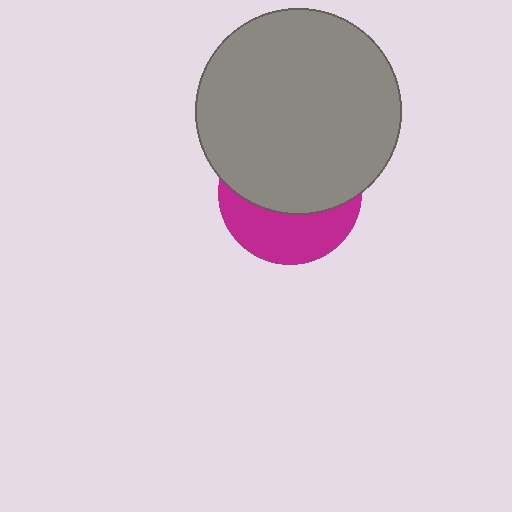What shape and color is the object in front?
The object in front is a gray circle.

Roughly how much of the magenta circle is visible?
A small part of it is visible (roughly 39%).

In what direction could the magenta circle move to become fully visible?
The magenta circle could move down. That would shift it out from behind the gray circle entirely.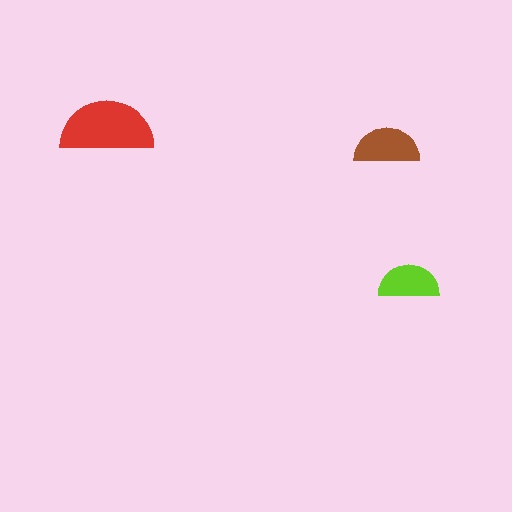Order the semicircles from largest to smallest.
the red one, the brown one, the lime one.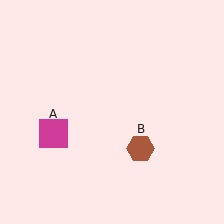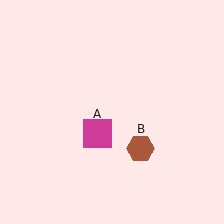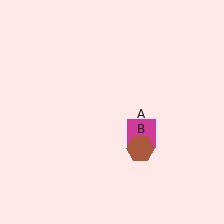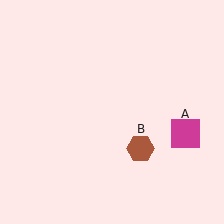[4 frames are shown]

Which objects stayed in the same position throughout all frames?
Brown hexagon (object B) remained stationary.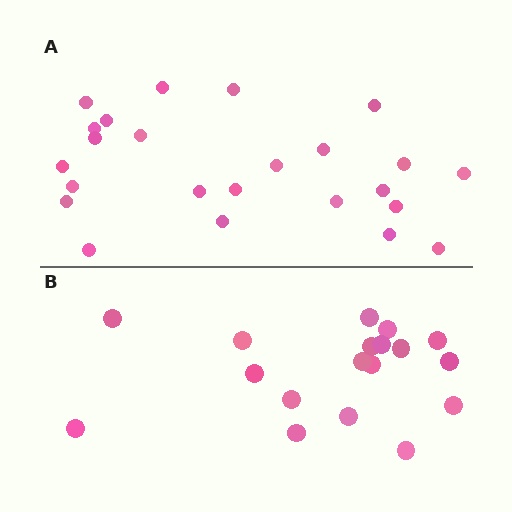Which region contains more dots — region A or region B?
Region A (the top region) has more dots.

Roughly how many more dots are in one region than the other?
Region A has about 6 more dots than region B.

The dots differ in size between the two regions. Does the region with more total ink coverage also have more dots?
No. Region B has more total ink coverage because its dots are larger, but region A actually contains more individual dots. Total area can be misleading — the number of items is what matters here.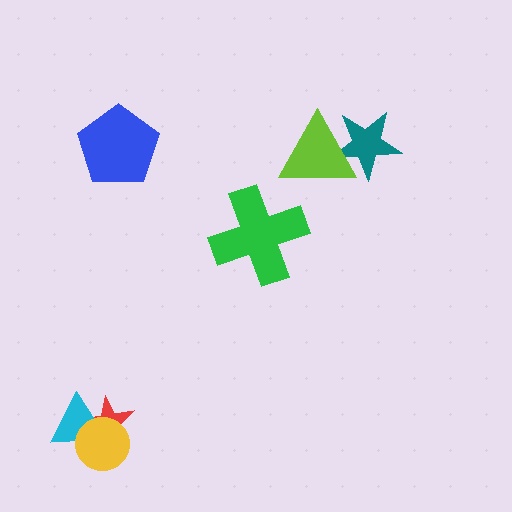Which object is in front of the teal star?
The lime triangle is in front of the teal star.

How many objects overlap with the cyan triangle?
2 objects overlap with the cyan triangle.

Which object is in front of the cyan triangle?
The yellow circle is in front of the cyan triangle.